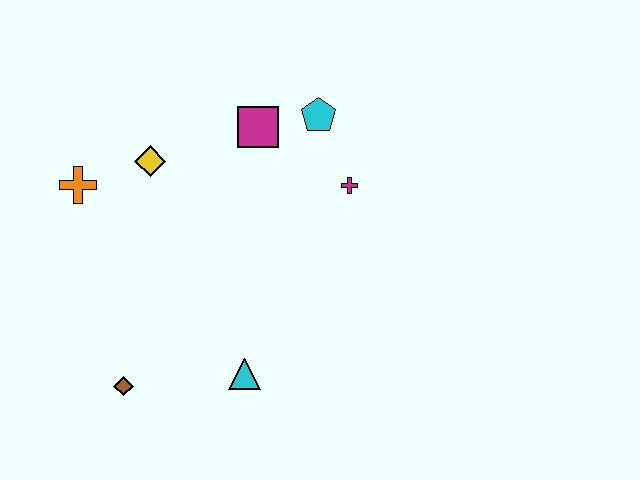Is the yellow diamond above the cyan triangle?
Yes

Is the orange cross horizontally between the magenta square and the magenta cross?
No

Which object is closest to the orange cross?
The yellow diamond is closest to the orange cross.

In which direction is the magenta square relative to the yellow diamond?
The magenta square is to the right of the yellow diamond.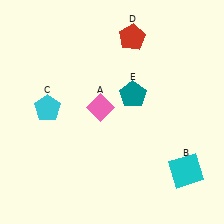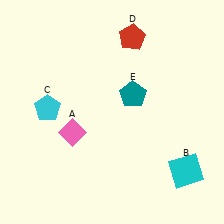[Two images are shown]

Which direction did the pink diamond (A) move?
The pink diamond (A) moved left.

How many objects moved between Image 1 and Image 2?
1 object moved between the two images.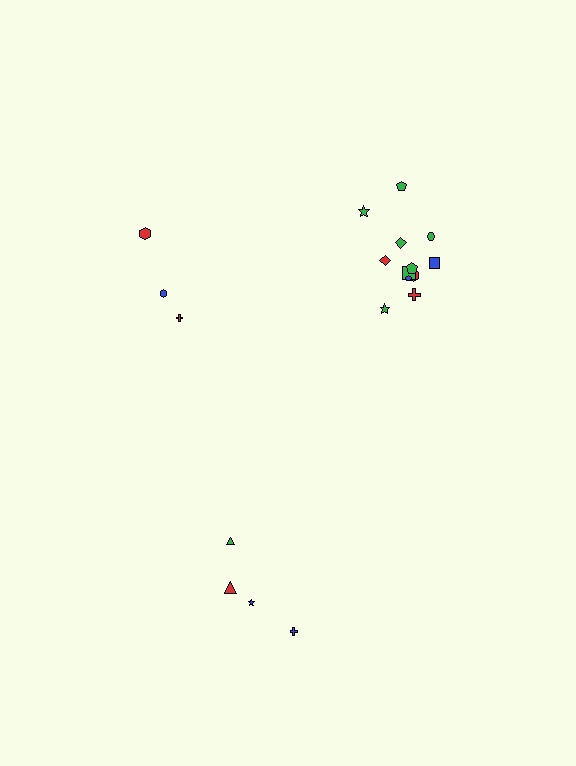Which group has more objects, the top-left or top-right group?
The top-right group.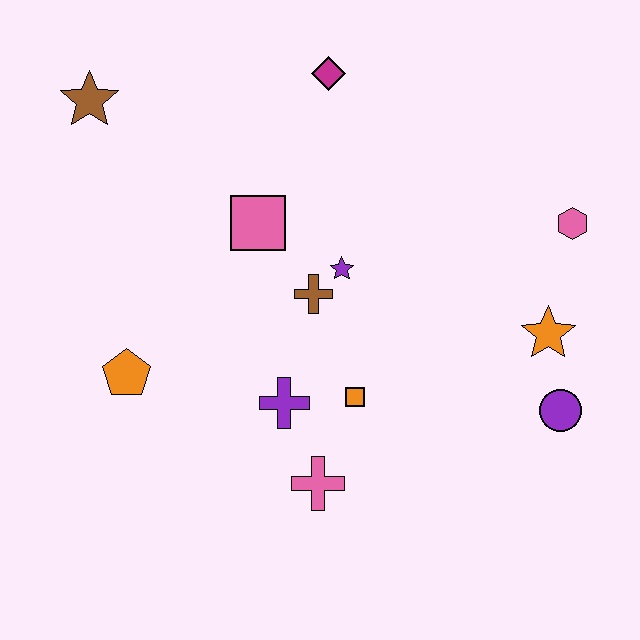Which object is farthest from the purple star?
The brown star is farthest from the purple star.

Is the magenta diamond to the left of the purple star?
Yes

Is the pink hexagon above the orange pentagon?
Yes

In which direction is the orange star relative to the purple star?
The orange star is to the right of the purple star.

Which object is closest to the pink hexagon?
The orange star is closest to the pink hexagon.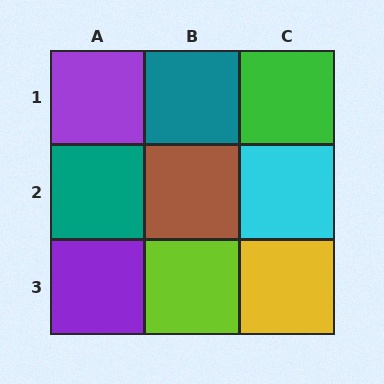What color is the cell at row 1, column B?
Teal.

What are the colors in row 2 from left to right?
Teal, brown, cyan.